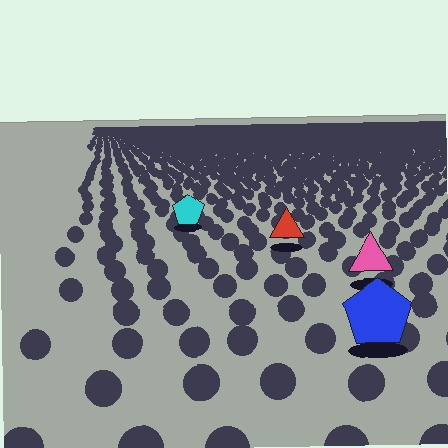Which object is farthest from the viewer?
The cyan pentagon is farthest from the viewer. It appears smaller and the ground texture around it is denser.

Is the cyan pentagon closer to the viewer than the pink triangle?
No. The pink triangle is closer — you can tell from the texture gradient: the ground texture is coarser near it.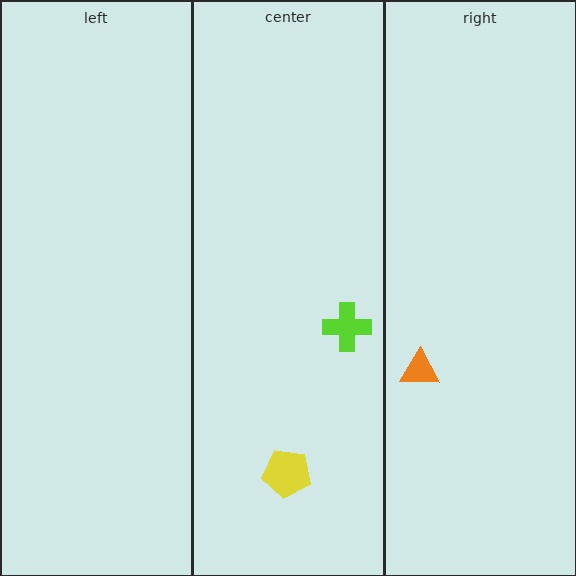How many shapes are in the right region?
1.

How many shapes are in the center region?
2.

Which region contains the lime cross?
The center region.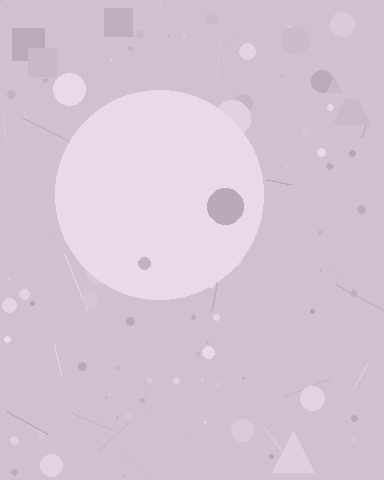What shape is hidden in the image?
A circle is hidden in the image.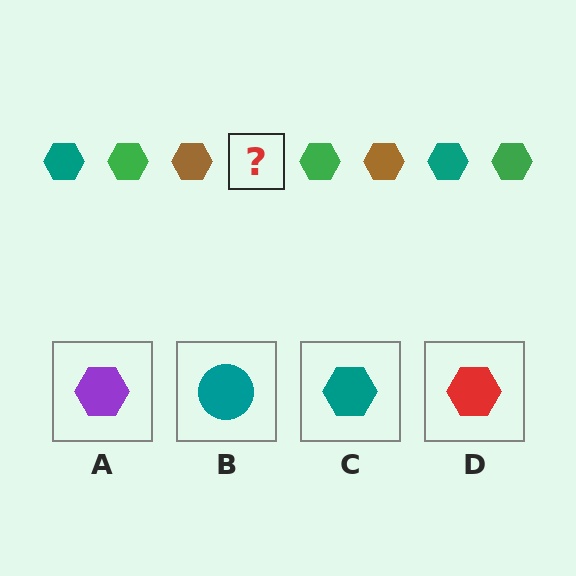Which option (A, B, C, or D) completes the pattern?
C.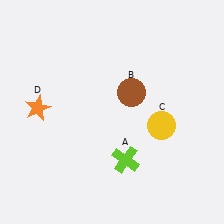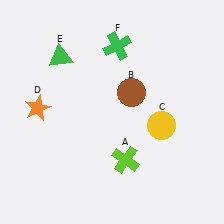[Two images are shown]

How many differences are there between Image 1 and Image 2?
There are 2 differences between the two images.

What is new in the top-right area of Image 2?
A green cross (F) was added in the top-right area of Image 2.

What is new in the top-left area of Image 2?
A green triangle (E) was added in the top-left area of Image 2.